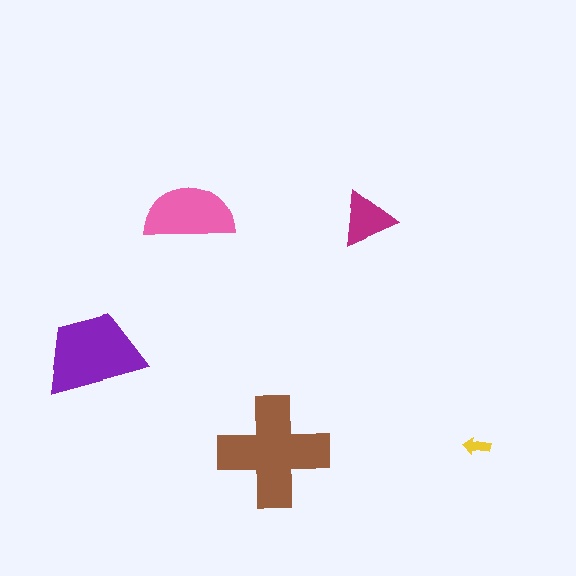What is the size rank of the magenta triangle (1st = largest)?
4th.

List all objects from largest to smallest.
The brown cross, the purple trapezoid, the pink semicircle, the magenta triangle, the yellow arrow.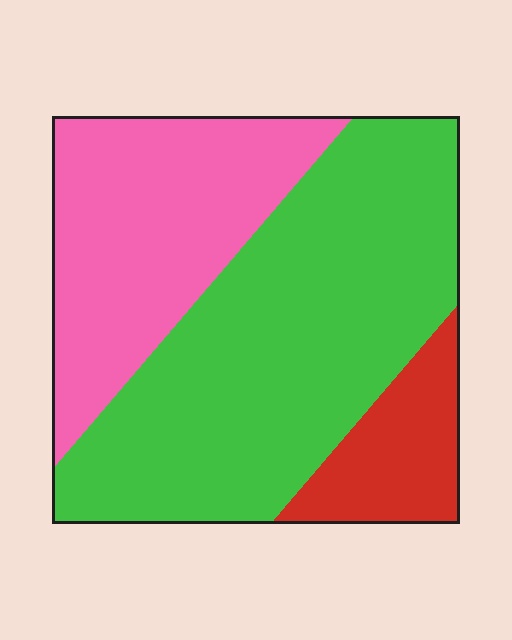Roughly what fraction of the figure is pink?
Pink takes up about one third (1/3) of the figure.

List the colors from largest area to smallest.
From largest to smallest: green, pink, red.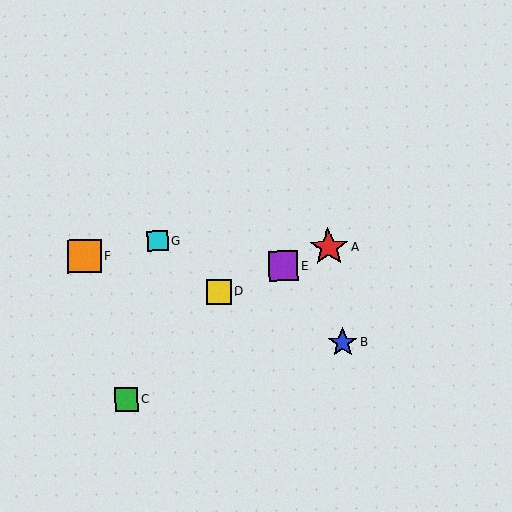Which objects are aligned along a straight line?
Objects A, D, E are aligned along a straight line.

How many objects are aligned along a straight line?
3 objects (A, D, E) are aligned along a straight line.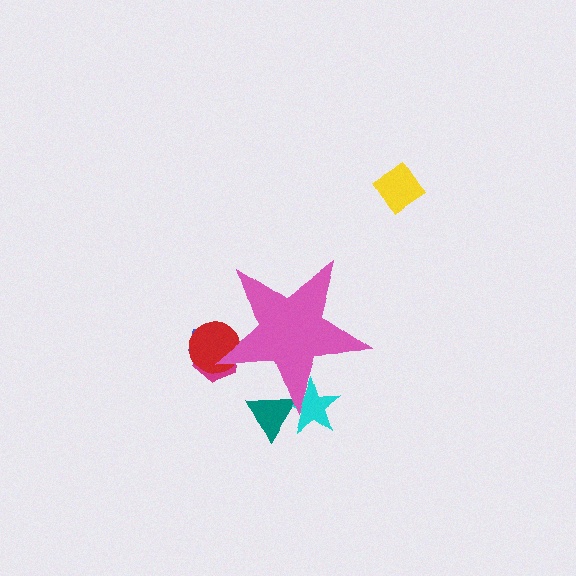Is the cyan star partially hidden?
Yes, the cyan star is partially hidden behind the pink star.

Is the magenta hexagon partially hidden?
Yes, the magenta hexagon is partially hidden behind the pink star.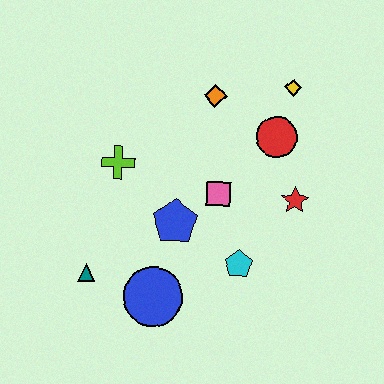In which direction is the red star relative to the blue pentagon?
The red star is to the right of the blue pentagon.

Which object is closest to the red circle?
The yellow diamond is closest to the red circle.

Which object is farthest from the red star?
The teal triangle is farthest from the red star.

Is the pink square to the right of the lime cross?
Yes